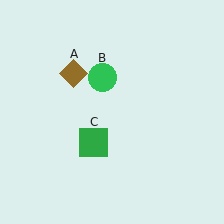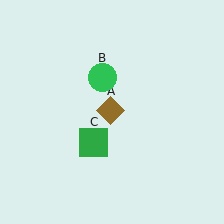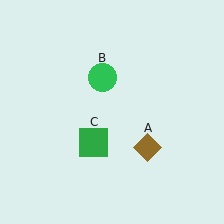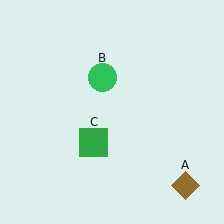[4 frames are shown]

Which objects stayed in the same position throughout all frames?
Green circle (object B) and green square (object C) remained stationary.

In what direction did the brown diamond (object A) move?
The brown diamond (object A) moved down and to the right.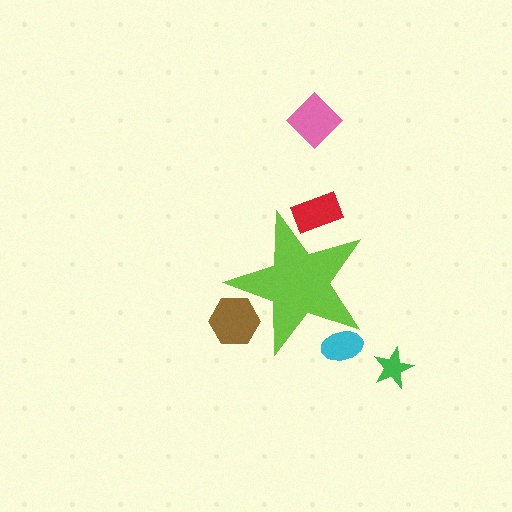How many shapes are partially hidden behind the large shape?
3 shapes are partially hidden.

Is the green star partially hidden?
No, the green star is fully visible.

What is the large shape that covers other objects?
A lime star.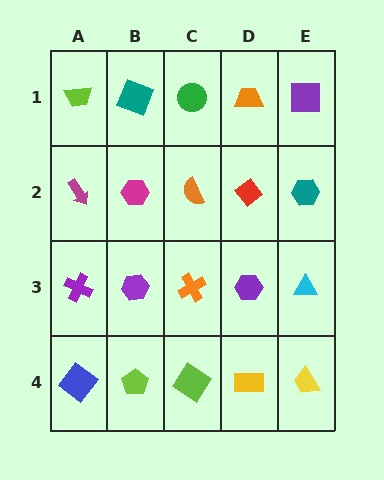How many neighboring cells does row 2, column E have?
3.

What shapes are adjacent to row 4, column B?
A purple hexagon (row 3, column B), a blue diamond (row 4, column A), a lime diamond (row 4, column C).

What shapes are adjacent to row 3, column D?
A red diamond (row 2, column D), a yellow rectangle (row 4, column D), an orange cross (row 3, column C), a cyan triangle (row 3, column E).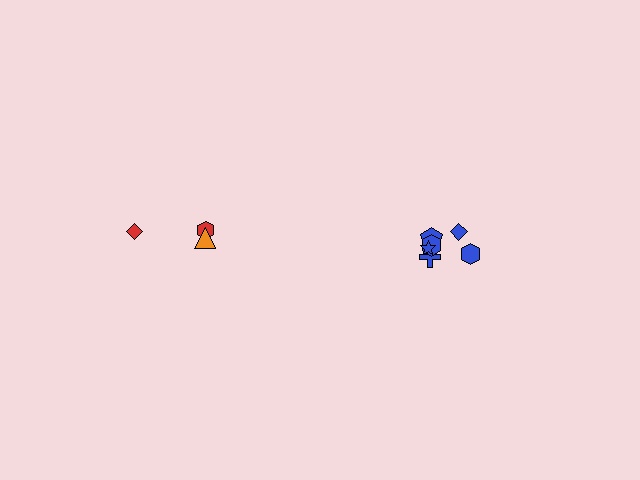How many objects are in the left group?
There are 3 objects.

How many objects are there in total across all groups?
There are 9 objects.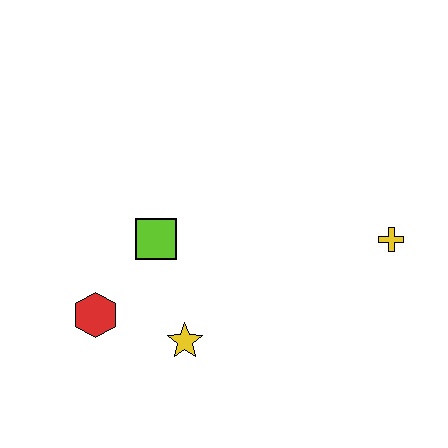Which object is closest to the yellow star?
The red hexagon is closest to the yellow star.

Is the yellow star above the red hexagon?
No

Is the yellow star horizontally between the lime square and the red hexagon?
No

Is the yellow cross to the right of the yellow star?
Yes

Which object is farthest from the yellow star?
The yellow cross is farthest from the yellow star.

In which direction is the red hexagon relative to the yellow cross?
The red hexagon is to the left of the yellow cross.